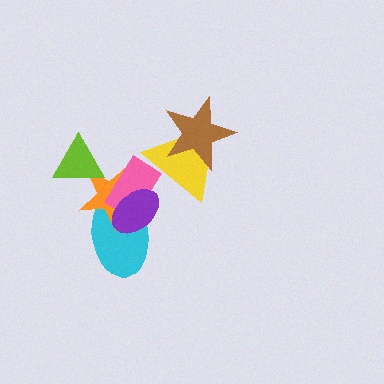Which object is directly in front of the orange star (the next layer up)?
The pink rectangle is directly in front of the orange star.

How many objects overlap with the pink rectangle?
4 objects overlap with the pink rectangle.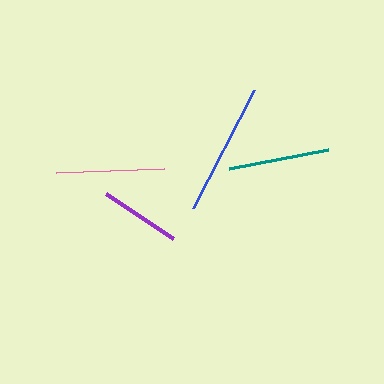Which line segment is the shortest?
The purple line is the shortest at approximately 80 pixels.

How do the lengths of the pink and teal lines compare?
The pink and teal lines are approximately the same length.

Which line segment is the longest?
The blue line is the longest at approximately 133 pixels.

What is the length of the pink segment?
The pink segment is approximately 108 pixels long.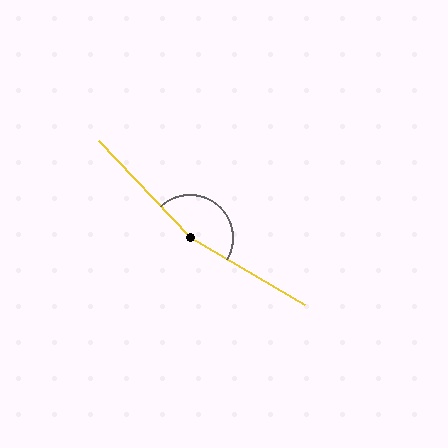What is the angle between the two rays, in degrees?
Approximately 163 degrees.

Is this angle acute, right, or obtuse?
It is obtuse.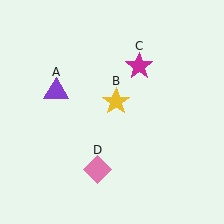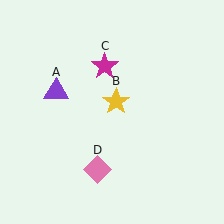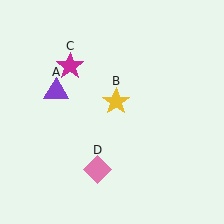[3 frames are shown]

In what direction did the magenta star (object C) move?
The magenta star (object C) moved left.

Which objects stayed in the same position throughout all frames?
Purple triangle (object A) and yellow star (object B) and pink diamond (object D) remained stationary.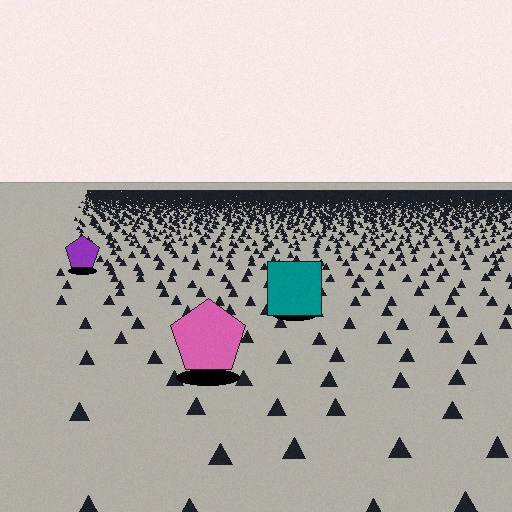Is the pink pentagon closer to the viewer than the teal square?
Yes. The pink pentagon is closer — you can tell from the texture gradient: the ground texture is coarser near it.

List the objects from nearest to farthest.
From nearest to farthest: the pink pentagon, the teal square, the purple pentagon.